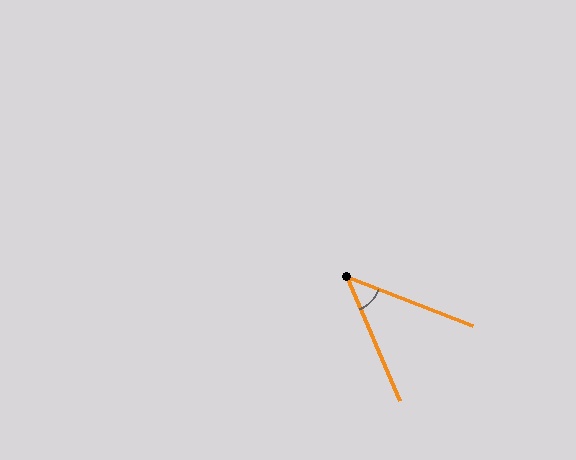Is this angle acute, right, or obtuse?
It is acute.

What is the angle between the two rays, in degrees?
Approximately 46 degrees.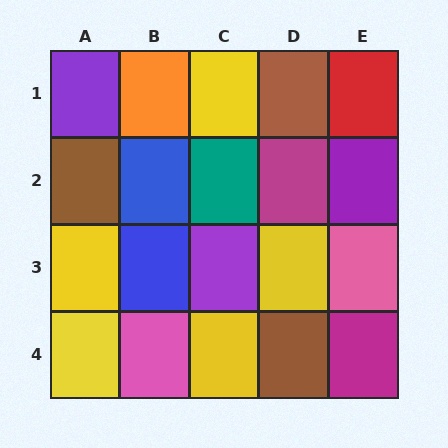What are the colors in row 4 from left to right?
Yellow, pink, yellow, brown, magenta.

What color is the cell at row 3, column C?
Purple.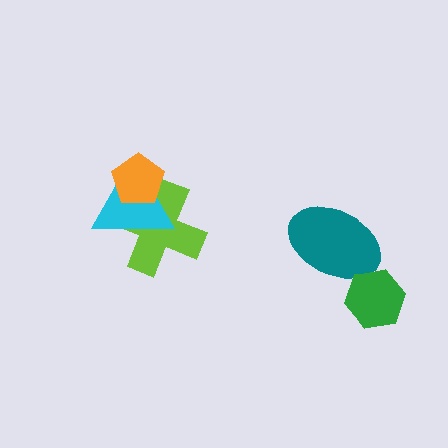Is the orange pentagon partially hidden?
No, no other shape covers it.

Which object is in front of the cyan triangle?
The orange pentagon is in front of the cyan triangle.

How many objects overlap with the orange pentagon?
2 objects overlap with the orange pentagon.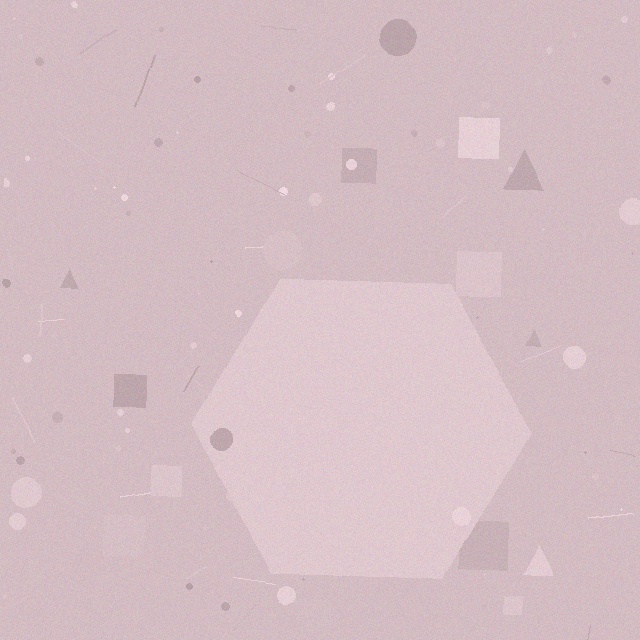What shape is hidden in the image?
A hexagon is hidden in the image.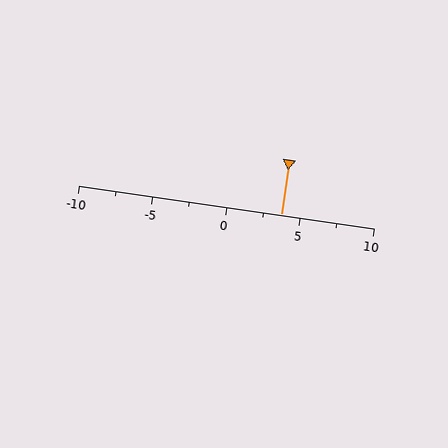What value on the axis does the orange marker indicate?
The marker indicates approximately 3.8.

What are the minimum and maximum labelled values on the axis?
The axis runs from -10 to 10.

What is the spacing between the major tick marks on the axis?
The major ticks are spaced 5 apart.